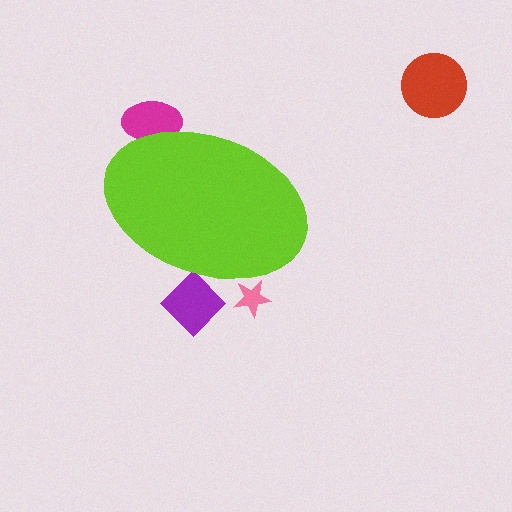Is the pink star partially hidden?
Yes, the pink star is partially hidden behind the lime ellipse.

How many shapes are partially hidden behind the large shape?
3 shapes are partially hidden.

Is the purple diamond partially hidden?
Yes, the purple diamond is partially hidden behind the lime ellipse.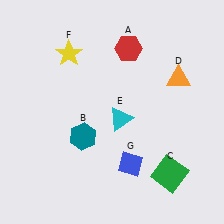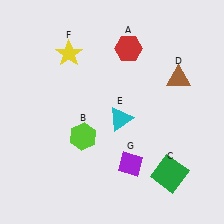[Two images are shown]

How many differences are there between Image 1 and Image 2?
There are 3 differences between the two images.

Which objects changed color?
B changed from teal to lime. D changed from orange to brown. G changed from blue to purple.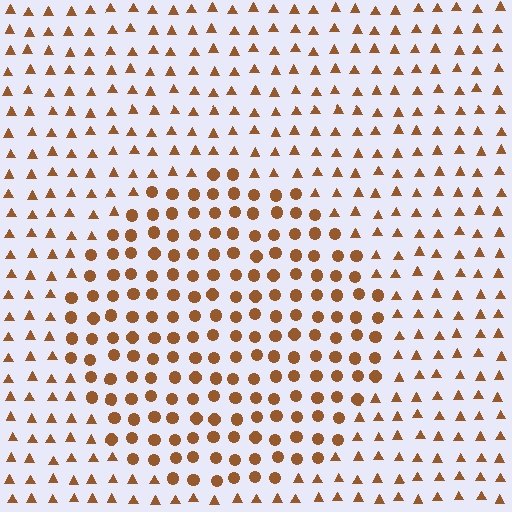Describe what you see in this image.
The image is filled with small brown elements arranged in a uniform grid. A circle-shaped region contains circles, while the surrounding area contains triangles. The boundary is defined purely by the change in element shape.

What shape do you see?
I see a circle.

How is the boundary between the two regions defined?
The boundary is defined by a change in element shape: circles inside vs. triangles outside. All elements share the same color and spacing.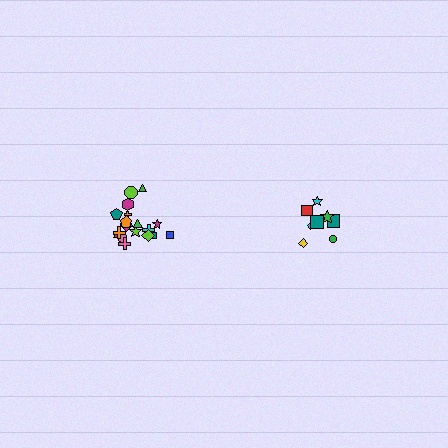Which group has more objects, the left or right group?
The left group.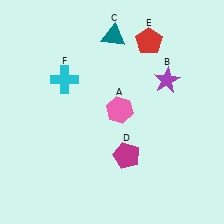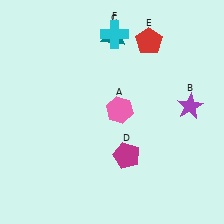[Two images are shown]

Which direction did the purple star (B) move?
The purple star (B) moved down.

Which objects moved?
The objects that moved are: the purple star (B), the cyan cross (F).